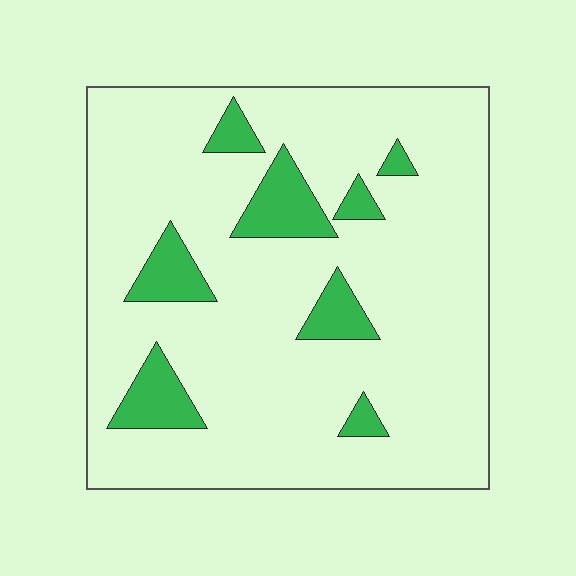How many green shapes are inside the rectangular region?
8.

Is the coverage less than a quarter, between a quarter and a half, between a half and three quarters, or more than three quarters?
Less than a quarter.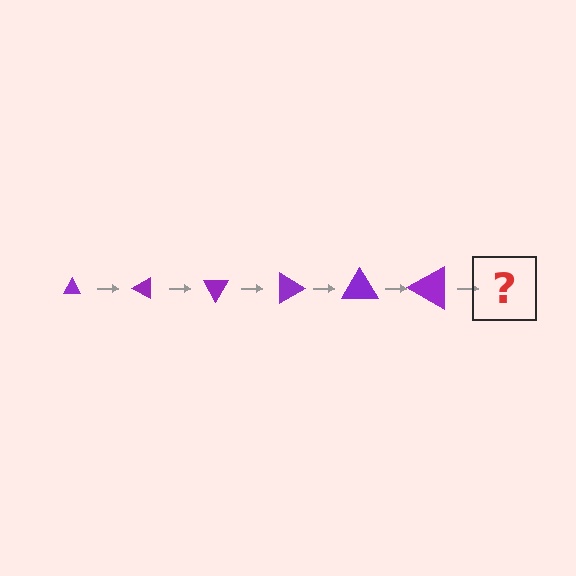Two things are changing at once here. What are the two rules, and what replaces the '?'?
The two rules are that the triangle grows larger each step and it rotates 30 degrees each step. The '?' should be a triangle, larger than the previous one and rotated 180 degrees from the start.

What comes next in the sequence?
The next element should be a triangle, larger than the previous one and rotated 180 degrees from the start.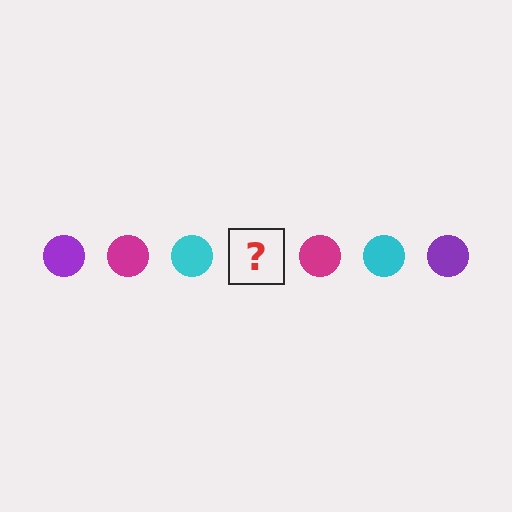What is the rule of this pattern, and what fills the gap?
The rule is that the pattern cycles through purple, magenta, cyan circles. The gap should be filled with a purple circle.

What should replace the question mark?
The question mark should be replaced with a purple circle.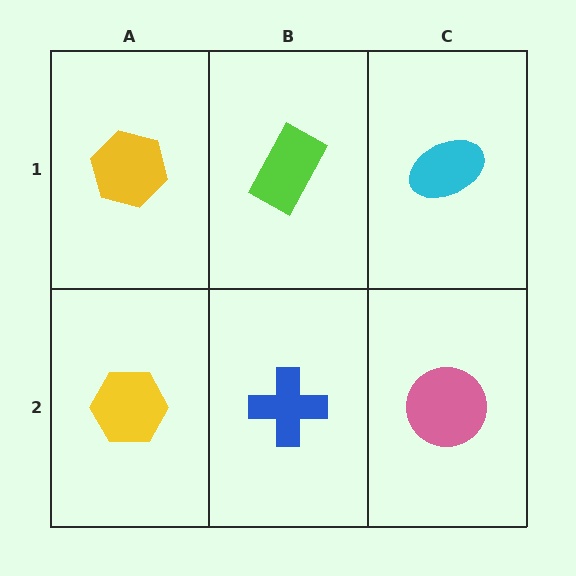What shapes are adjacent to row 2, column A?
A yellow hexagon (row 1, column A), a blue cross (row 2, column B).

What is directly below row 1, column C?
A pink circle.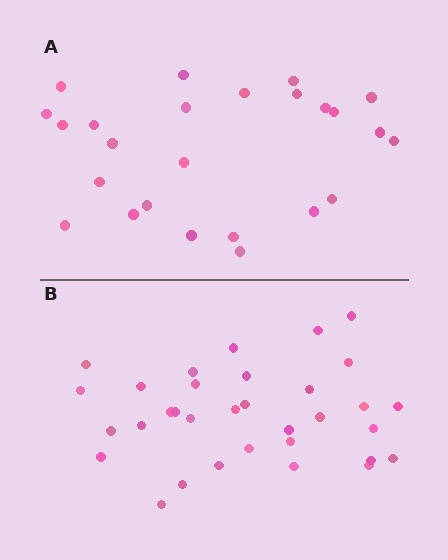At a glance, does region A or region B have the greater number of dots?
Region B (the bottom region) has more dots.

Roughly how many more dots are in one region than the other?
Region B has roughly 8 or so more dots than region A.